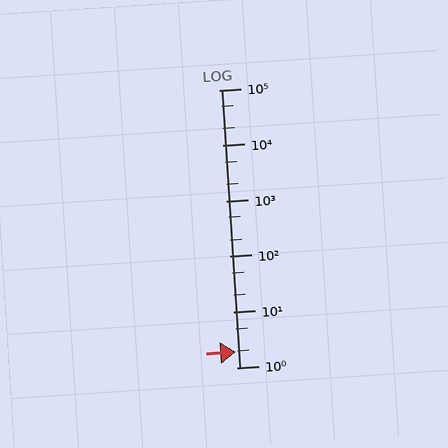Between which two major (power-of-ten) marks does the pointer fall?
The pointer is between 1 and 10.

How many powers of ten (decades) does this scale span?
The scale spans 5 decades, from 1 to 100000.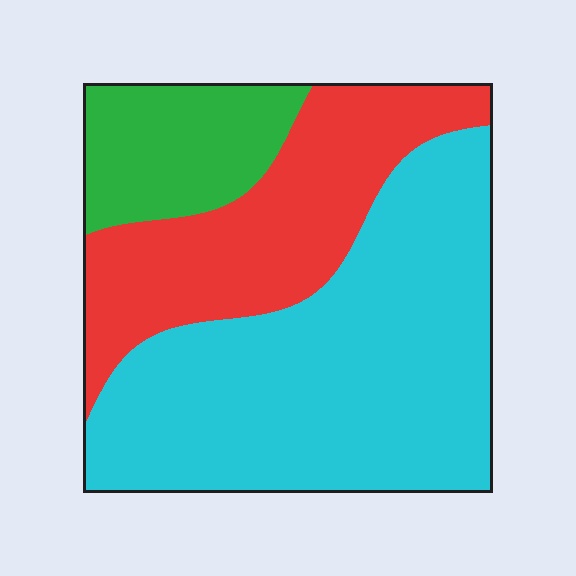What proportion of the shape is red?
Red takes up between a quarter and a half of the shape.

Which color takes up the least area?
Green, at roughly 15%.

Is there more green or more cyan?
Cyan.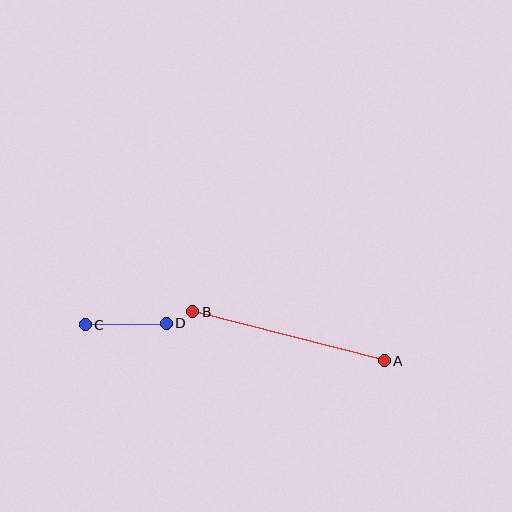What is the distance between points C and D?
The distance is approximately 81 pixels.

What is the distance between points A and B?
The distance is approximately 198 pixels.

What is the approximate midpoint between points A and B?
The midpoint is at approximately (288, 336) pixels.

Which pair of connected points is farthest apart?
Points A and B are farthest apart.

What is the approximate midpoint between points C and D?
The midpoint is at approximately (126, 324) pixels.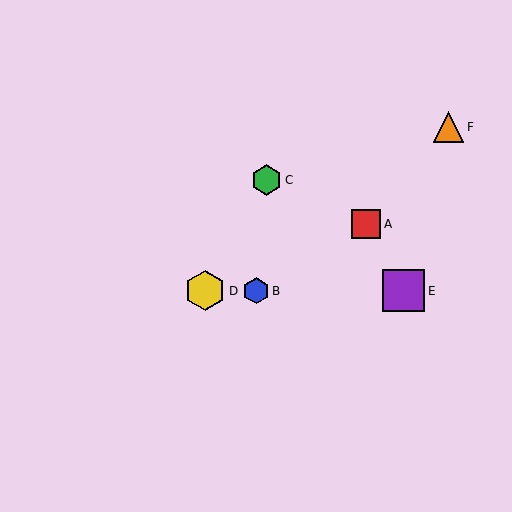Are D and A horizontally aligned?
No, D is at y≈291 and A is at y≈224.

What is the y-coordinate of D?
Object D is at y≈291.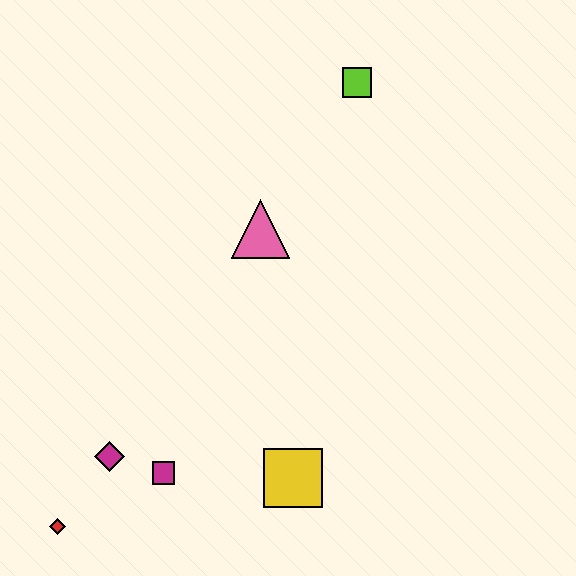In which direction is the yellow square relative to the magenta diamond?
The yellow square is to the right of the magenta diamond.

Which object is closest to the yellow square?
The magenta square is closest to the yellow square.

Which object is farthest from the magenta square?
The lime square is farthest from the magenta square.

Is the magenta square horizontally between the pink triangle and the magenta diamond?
Yes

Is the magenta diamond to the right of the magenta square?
No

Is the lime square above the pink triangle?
Yes